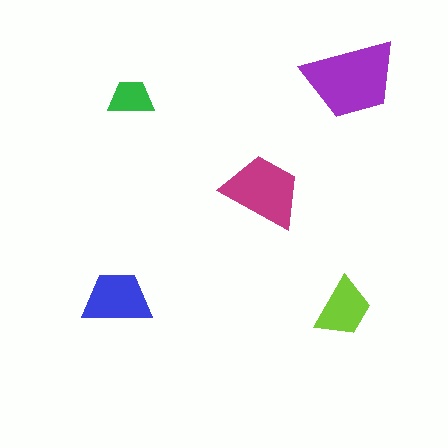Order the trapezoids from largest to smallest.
the purple one, the magenta one, the blue one, the lime one, the green one.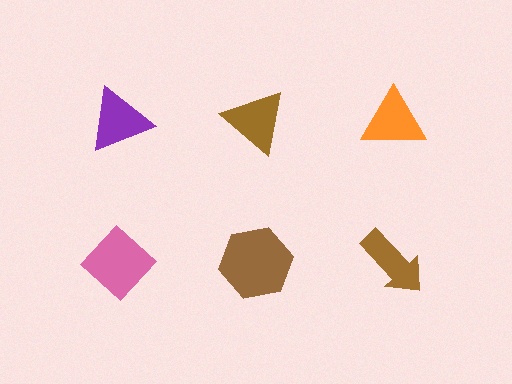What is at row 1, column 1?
A purple triangle.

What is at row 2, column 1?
A pink diamond.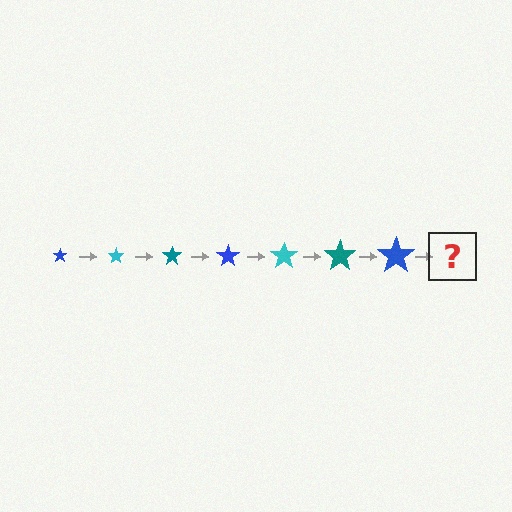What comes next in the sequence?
The next element should be a cyan star, larger than the previous one.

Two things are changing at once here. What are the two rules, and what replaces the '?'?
The two rules are that the star grows larger each step and the color cycles through blue, cyan, and teal. The '?' should be a cyan star, larger than the previous one.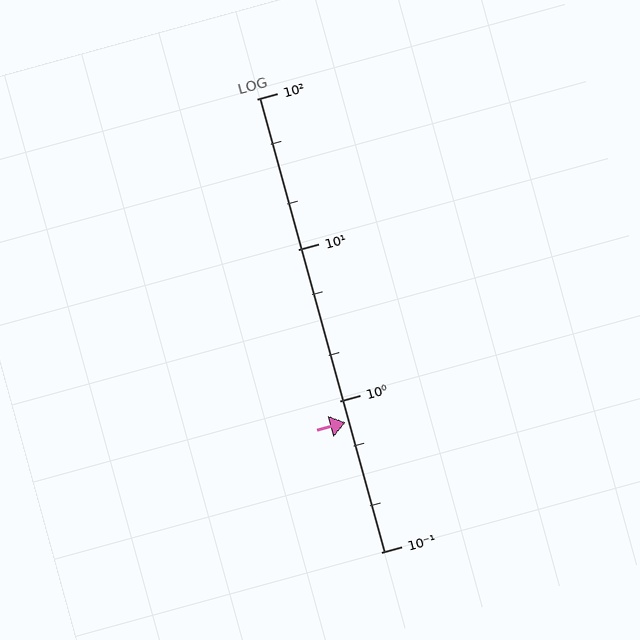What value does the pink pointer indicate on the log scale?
The pointer indicates approximately 0.72.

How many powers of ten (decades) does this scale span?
The scale spans 3 decades, from 0.1 to 100.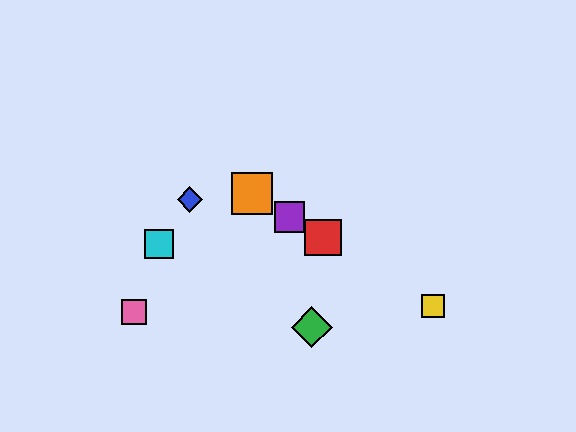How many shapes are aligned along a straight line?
4 shapes (the red square, the yellow square, the purple square, the orange square) are aligned along a straight line.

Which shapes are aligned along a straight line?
The red square, the yellow square, the purple square, the orange square are aligned along a straight line.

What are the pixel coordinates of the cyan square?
The cyan square is at (159, 244).